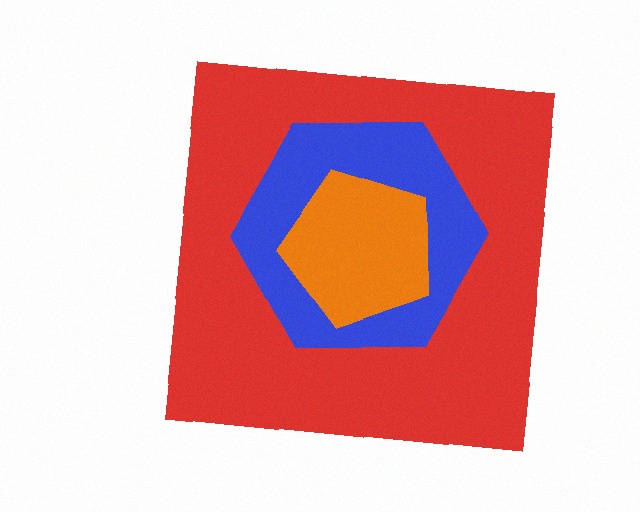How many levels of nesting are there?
3.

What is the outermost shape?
The red square.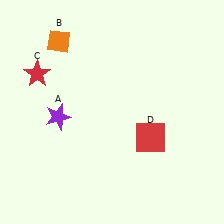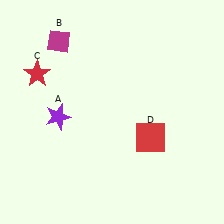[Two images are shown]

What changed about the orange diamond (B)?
In Image 1, B is orange. In Image 2, it changed to magenta.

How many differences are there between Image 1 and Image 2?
There is 1 difference between the two images.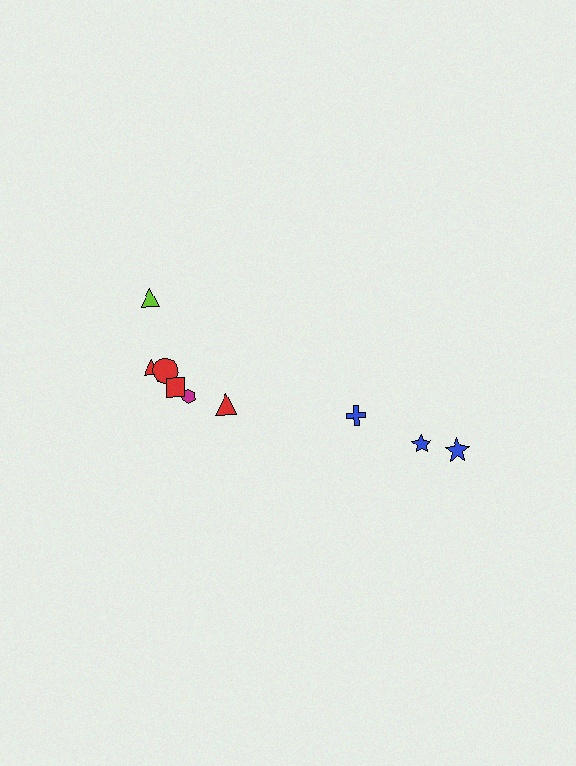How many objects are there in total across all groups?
There are 10 objects.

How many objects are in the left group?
There are 7 objects.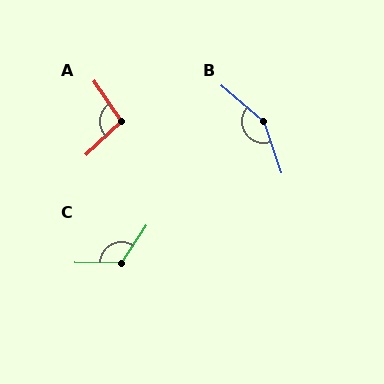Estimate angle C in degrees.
Approximately 124 degrees.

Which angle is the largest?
B, at approximately 150 degrees.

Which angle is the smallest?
A, at approximately 99 degrees.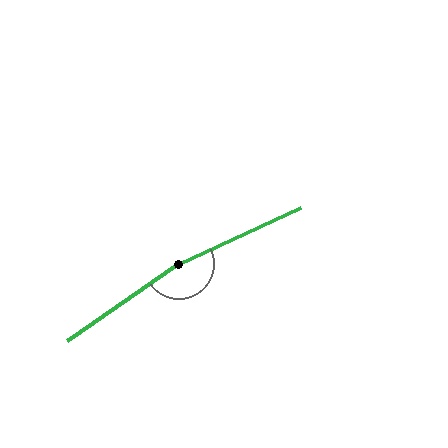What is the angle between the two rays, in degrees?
Approximately 170 degrees.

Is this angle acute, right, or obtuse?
It is obtuse.